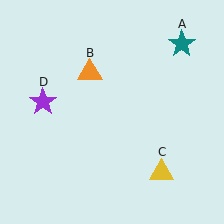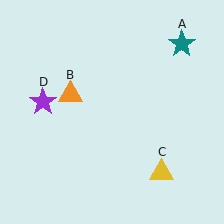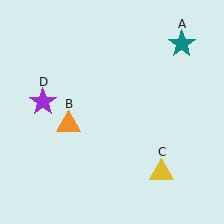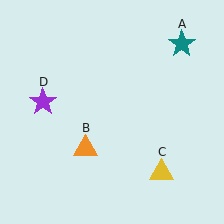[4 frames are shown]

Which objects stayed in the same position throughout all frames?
Teal star (object A) and yellow triangle (object C) and purple star (object D) remained stationary.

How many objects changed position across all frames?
1 object changed position: orange triangle (object B).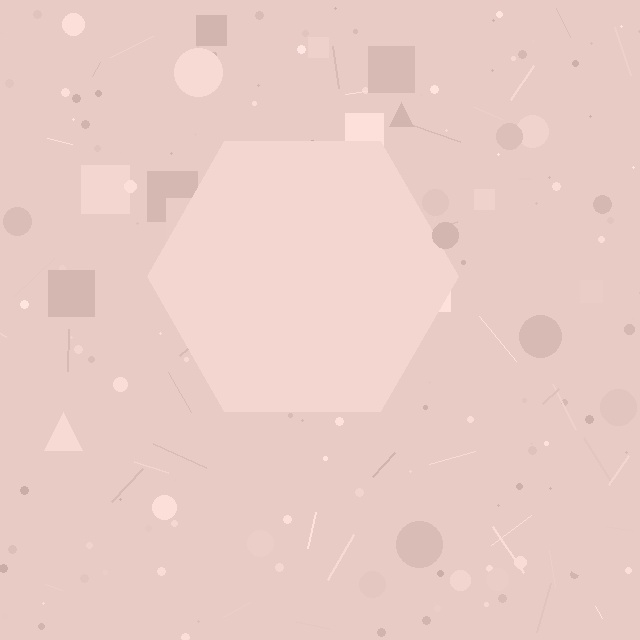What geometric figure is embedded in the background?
A hexagon is embedded in the background.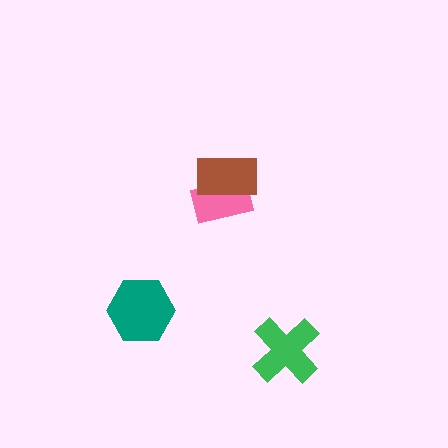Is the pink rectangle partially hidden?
Yes, it is partially covered by another shape.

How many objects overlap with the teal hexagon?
0 objects overlap with the teal hexagon.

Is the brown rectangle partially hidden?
No, no other shape covers it.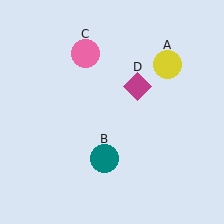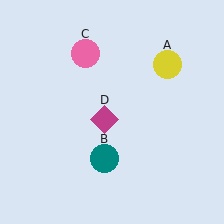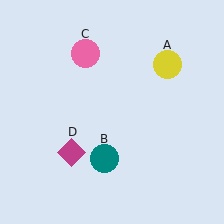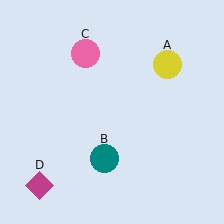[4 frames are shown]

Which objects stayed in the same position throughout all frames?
Yellow circle (object A) and teal circle (object B) and pink circle (object C) remained stationary.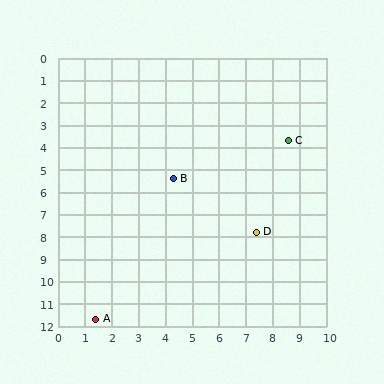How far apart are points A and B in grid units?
Points A and B are about 6.9 grid units apart.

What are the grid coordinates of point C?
Point C is at approximately (8.6, 3.7).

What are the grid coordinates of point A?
Point A is at approximately (1.4, 11.7).